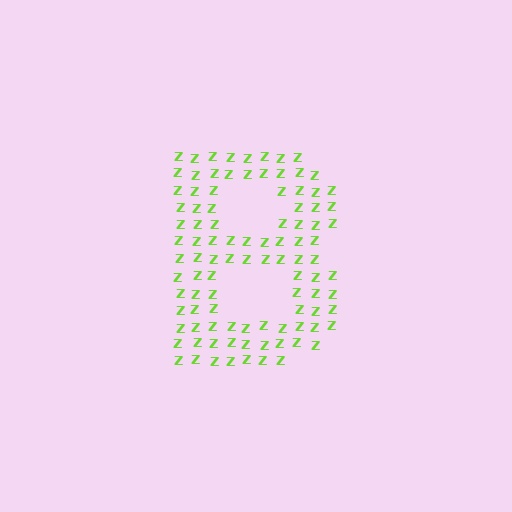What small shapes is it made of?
It is made of small letter Z's.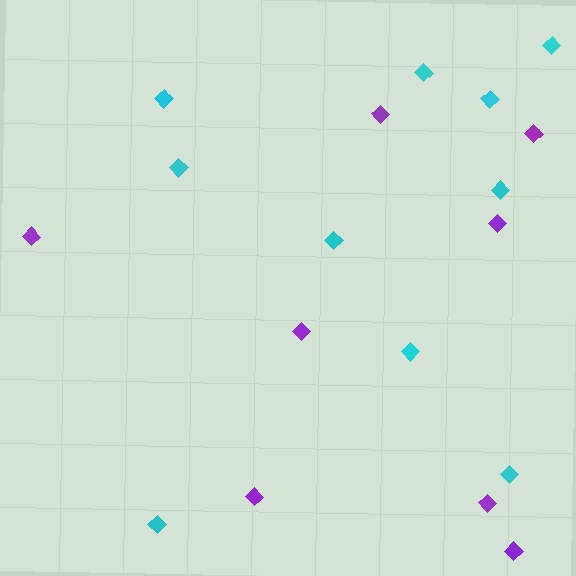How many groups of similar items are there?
There are 2 groups: one group of cyan diamonds (10) and one group of purple diamonds (8).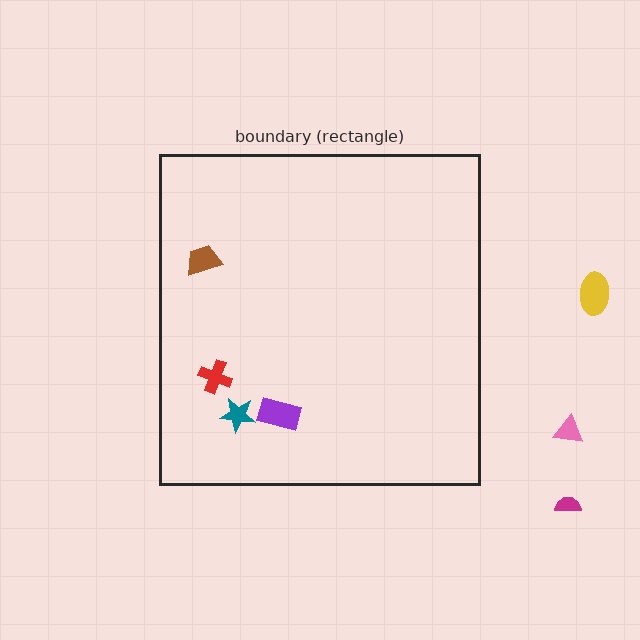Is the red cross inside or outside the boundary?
Inside.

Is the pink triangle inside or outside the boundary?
Outside.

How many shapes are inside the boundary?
4 inside, 3 outside.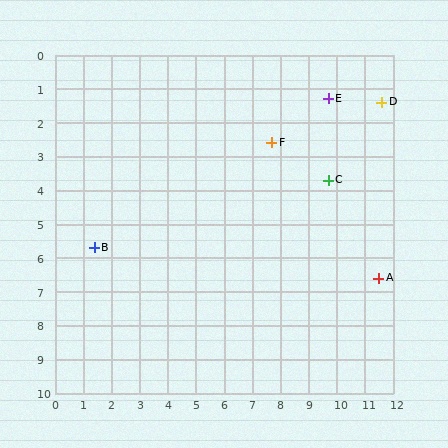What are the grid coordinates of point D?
Point D is at approximately (11.6, 1.4).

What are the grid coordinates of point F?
Point F is at approximately (7.7, 2.6).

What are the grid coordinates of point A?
Point A is at approximately (11.5, 6.6).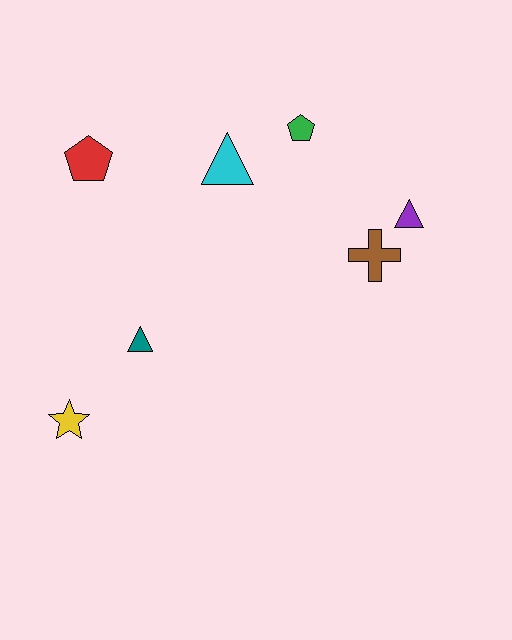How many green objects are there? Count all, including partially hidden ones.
There is 1 green object.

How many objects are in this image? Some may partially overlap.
There are 7 objects.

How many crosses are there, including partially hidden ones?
There is 1 cross.